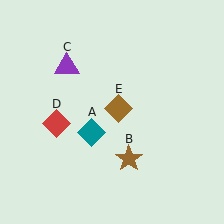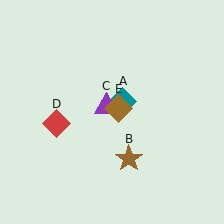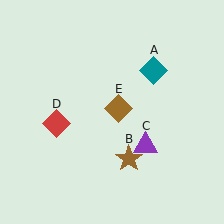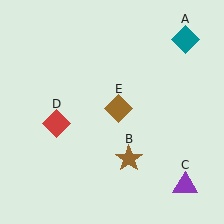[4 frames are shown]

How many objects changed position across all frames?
2 objects changed position: teal diamond (object A), purple triangle (object C).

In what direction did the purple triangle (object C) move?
The purple triangle (object C) moved down and to the right.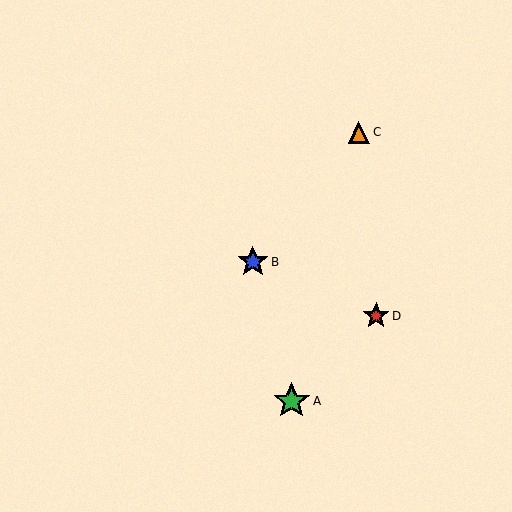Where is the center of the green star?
The center of the green star is at (292, 401).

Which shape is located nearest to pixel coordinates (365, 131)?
The orange triangle (labeled C) at (359, 132) is nearest to that location.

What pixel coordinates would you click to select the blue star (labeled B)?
Click at (253, 262) to select the blue star B.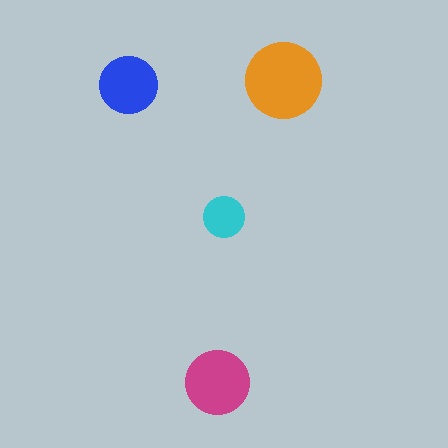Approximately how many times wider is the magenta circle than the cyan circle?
About 1.5 times wider.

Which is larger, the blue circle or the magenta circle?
The magenta one.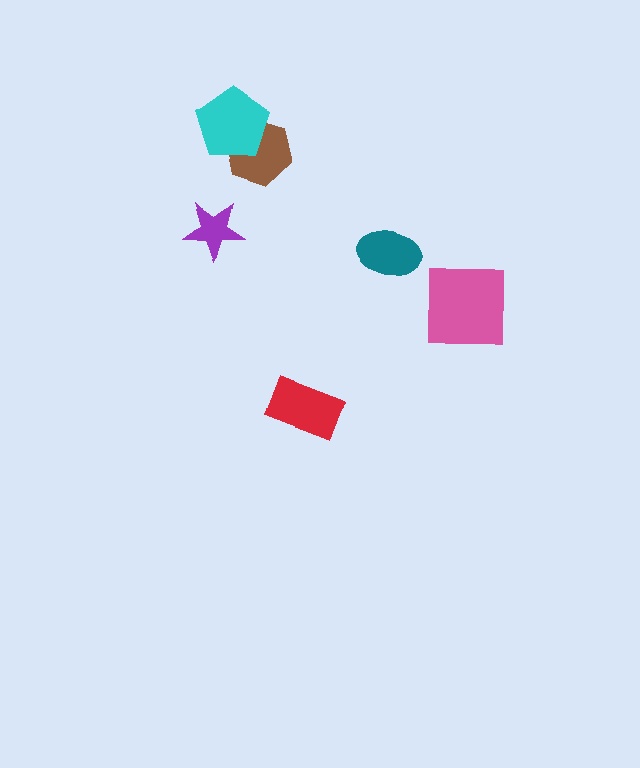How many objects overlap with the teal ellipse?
0 objects overlap with the teal ellipse.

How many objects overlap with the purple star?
0 objects overlap with the purple star.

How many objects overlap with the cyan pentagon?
1 object overlaps with the cyan pentagon.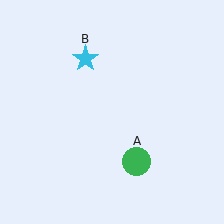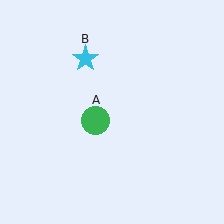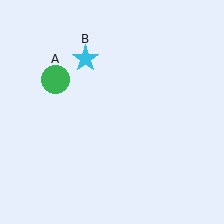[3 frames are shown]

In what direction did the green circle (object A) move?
The green circle (object A) moved up and to the left.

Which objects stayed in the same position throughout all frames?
Cyan star (object B) remained stationary.